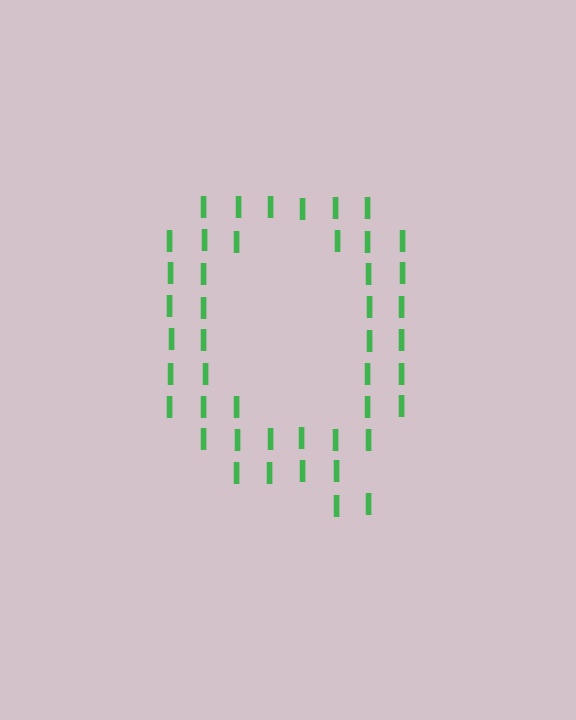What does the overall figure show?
The overall figure shows the letter Q.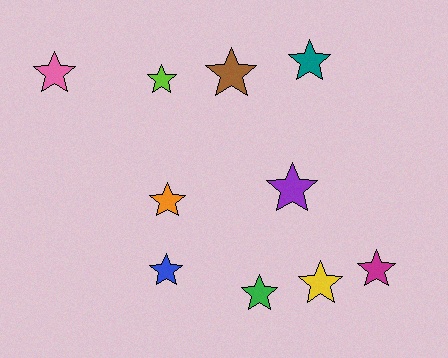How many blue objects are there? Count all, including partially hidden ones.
There is 1 blue object.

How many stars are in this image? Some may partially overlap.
There are 10 stars.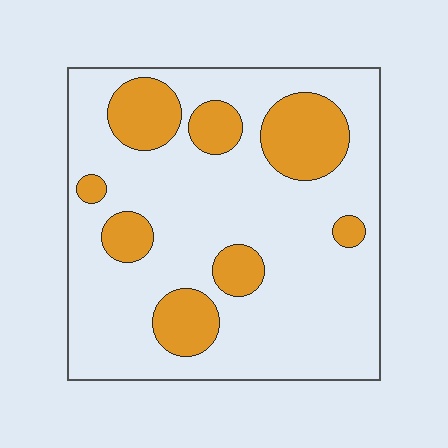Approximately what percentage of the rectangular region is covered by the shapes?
Approximately 25%.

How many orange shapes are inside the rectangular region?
8.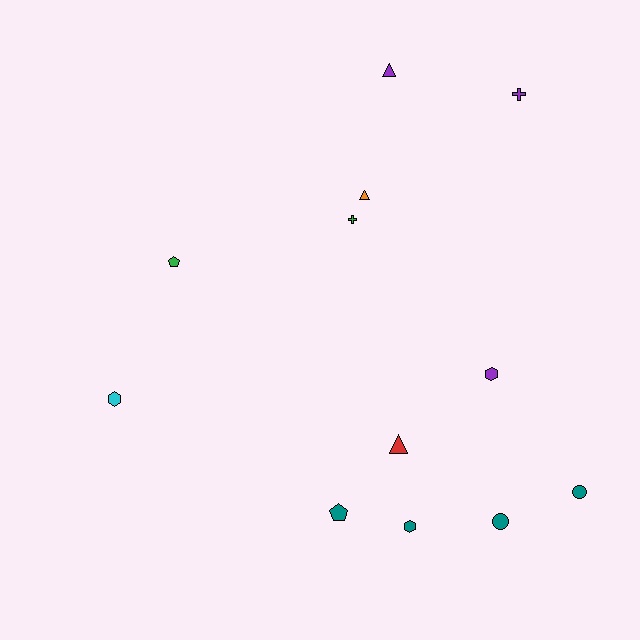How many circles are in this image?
There are 2 circles.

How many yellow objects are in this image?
There are no yellow objects.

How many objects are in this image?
There are 12 objects.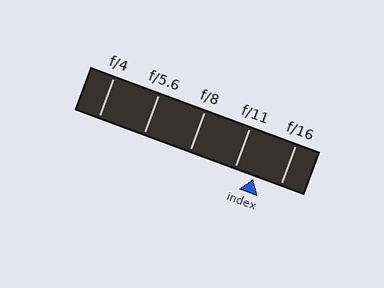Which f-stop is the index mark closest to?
The index mark is closest to f/11.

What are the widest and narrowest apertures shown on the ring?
The widest aperture shown is f/4 and the narrowest is f/16.